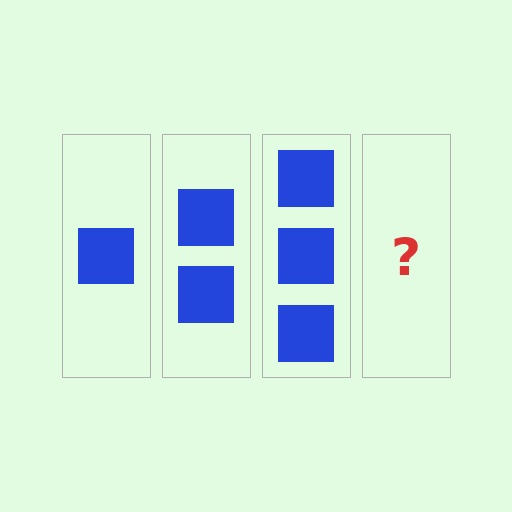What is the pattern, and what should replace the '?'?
The pattern is that each step adds one more square. The '?' should be 4 squares.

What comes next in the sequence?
The next element should be 4 squares.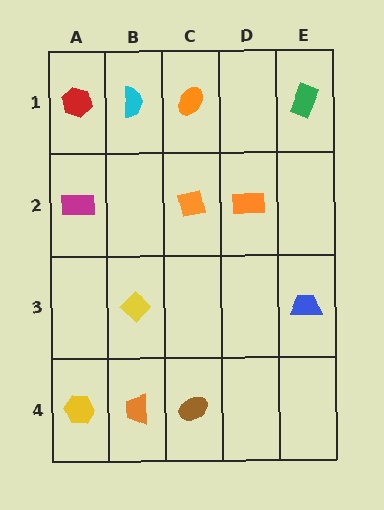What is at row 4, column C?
A brown ellipse.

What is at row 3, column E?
A blue trapezoid.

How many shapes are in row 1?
4 shapes.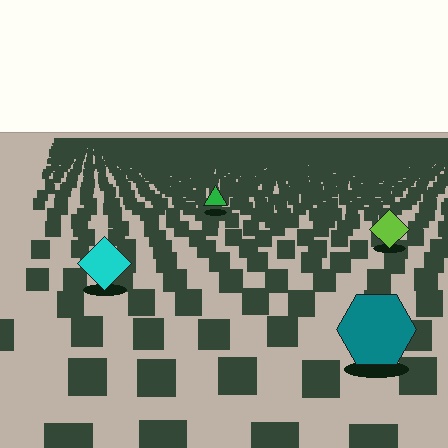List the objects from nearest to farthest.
From nearest to farthest: the teal hexagon, the cyan diamond, the lime diamond, the green triangle.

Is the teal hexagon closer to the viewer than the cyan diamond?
Yes. The teal hexagon is closer — you can tell from the texture gradient: the ground texture is coarser near it.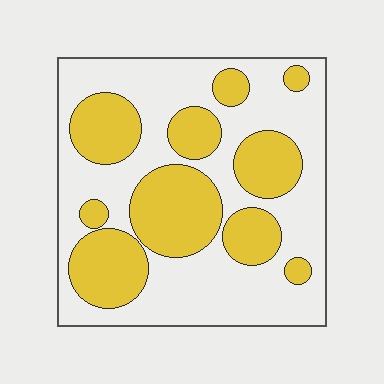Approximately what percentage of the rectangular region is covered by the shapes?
Approximately 40%.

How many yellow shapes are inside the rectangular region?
10.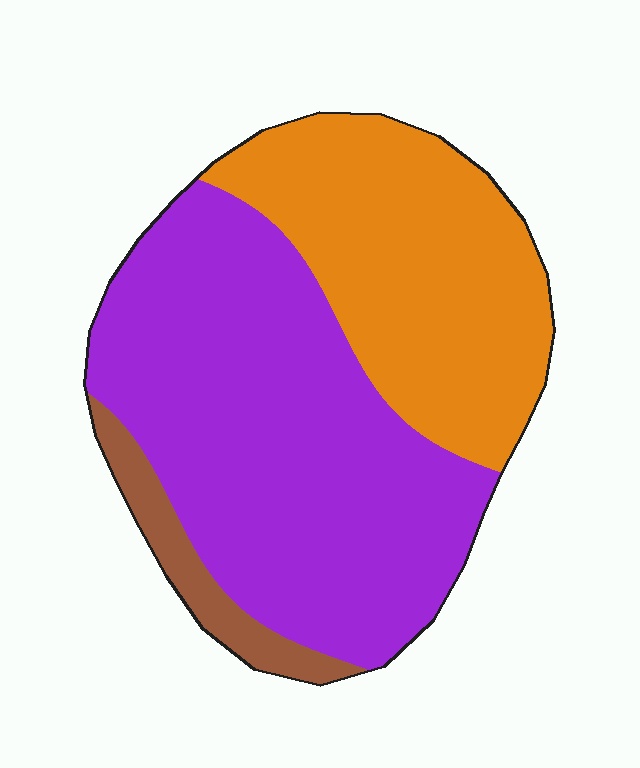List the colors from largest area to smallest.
From largest to smallest: purple, orange, brown.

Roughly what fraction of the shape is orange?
Orange covers 36% of the shape.